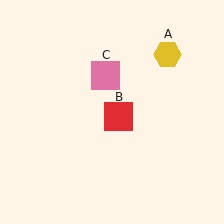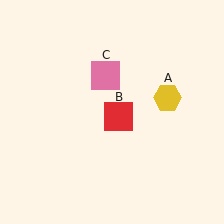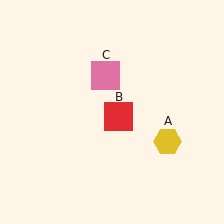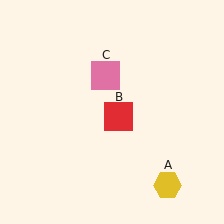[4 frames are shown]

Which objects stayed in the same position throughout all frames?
Red square (object B) and pink square (object C) remained stationary.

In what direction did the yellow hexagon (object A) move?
The yellow hexagon (object A) moved down.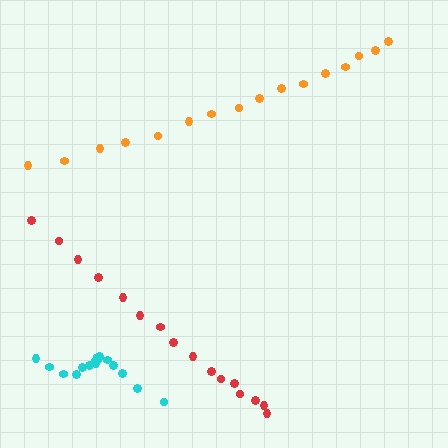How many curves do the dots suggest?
There are 3 distinct paths.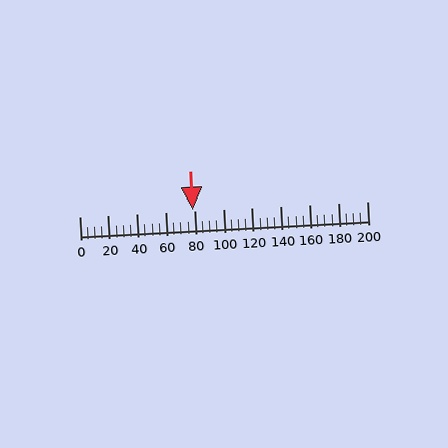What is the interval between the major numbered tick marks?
The major tick marks are spaced 20 units apart.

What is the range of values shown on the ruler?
The ruler shows values from 0 to 200.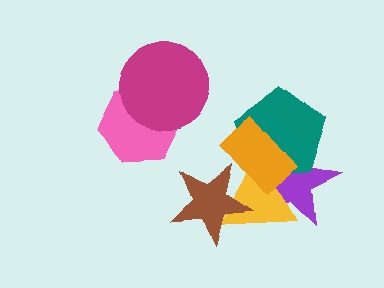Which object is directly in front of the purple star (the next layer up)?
The yellow triangle is directly in front of the purple star.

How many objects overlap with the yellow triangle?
4 objects overlap with the yellow triangle.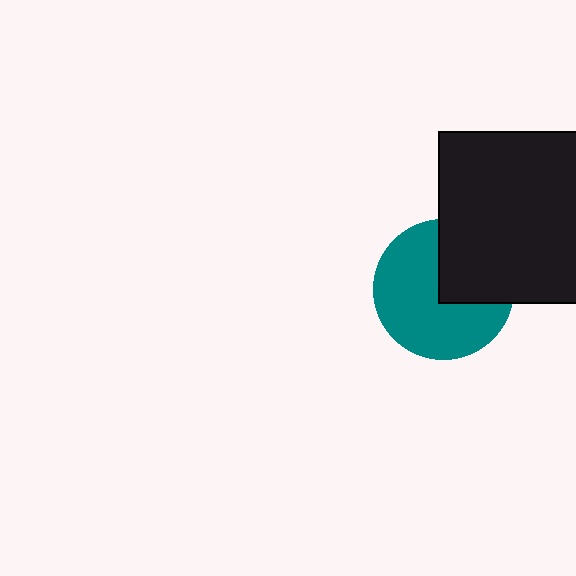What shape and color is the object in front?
The object in front is a black rectangle.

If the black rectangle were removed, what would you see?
You would see the complete teal circle.